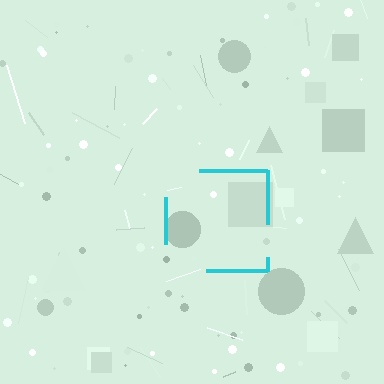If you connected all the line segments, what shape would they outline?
They would outline a square.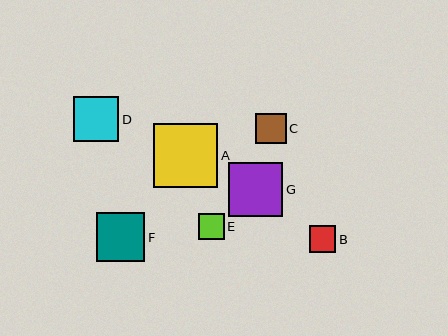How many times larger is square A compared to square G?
Square A is approximately 1.2 times the size of square G.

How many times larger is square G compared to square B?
Square G is approximately 2.0 times the size of square B.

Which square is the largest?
Square A is the largest with a size of approximately 64 pixels.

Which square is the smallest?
Square E is the smallest with a size of approximately 26 pixels.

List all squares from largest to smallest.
From largest to smallest: A, G, F, D, C, B, E.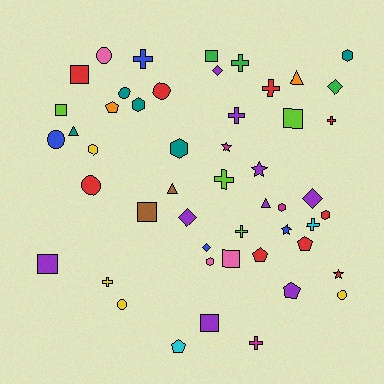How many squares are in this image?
There are 8 squares.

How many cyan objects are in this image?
There are 2 cyan objects.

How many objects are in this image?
There are 50 objects.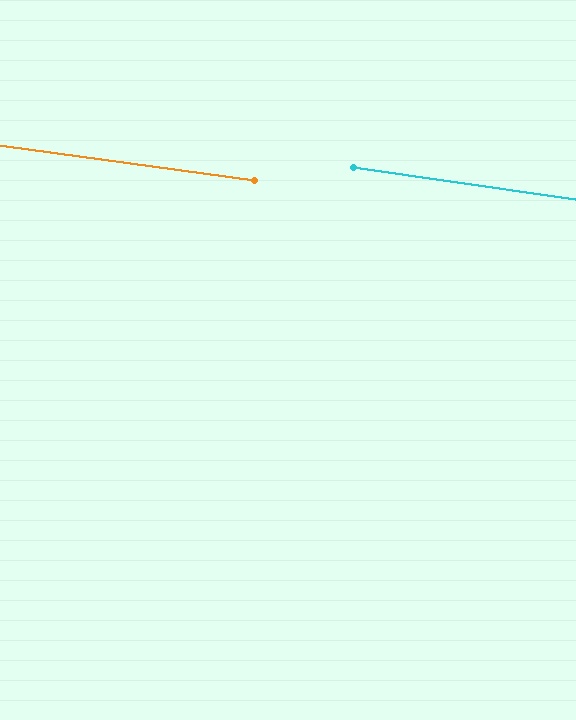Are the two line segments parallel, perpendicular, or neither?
Parallel — their directions differ by only 0.2°.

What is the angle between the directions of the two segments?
Approximately 0 degrees.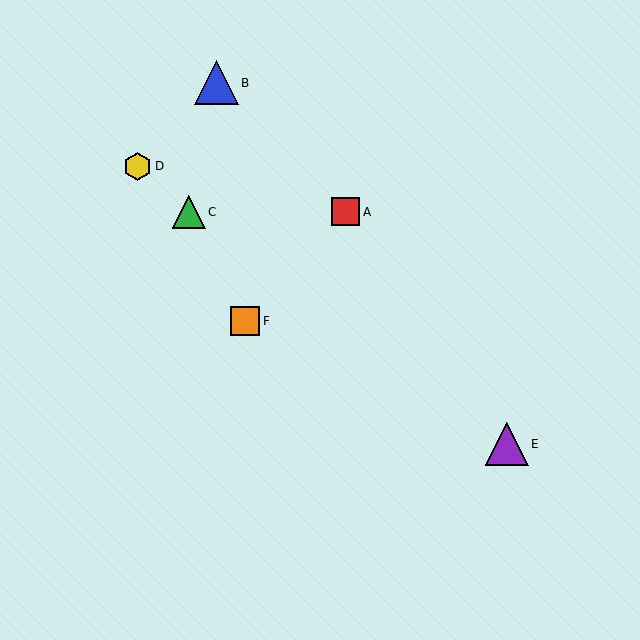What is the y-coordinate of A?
Object A is at y≈212.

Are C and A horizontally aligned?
Yes, both are at y≈212.